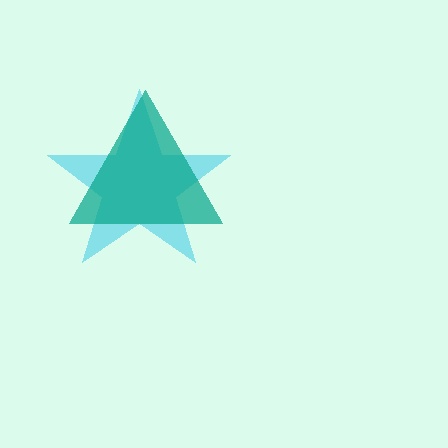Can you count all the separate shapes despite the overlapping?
Yes, there are 2 separate shapes.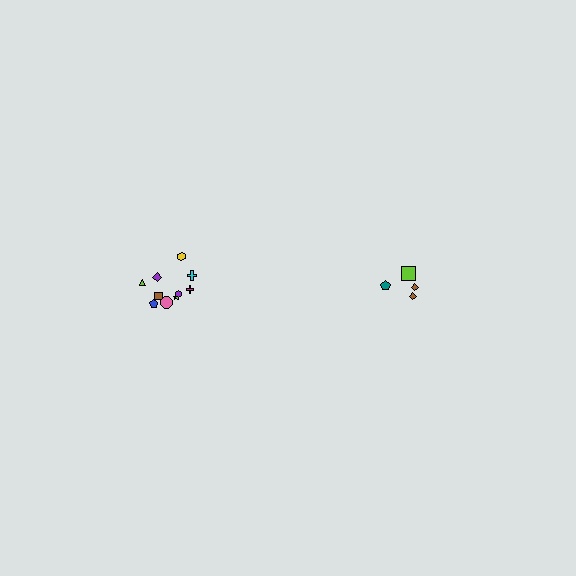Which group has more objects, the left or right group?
The left group.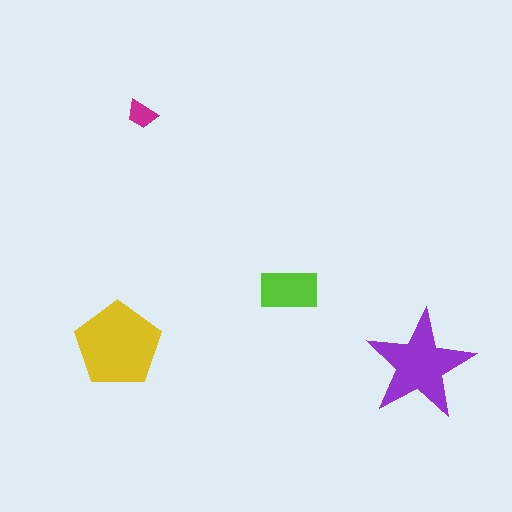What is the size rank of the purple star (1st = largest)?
2nd.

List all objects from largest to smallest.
The yellow pentagon, the purple star, the lime rectangle, the magenta trapezoid.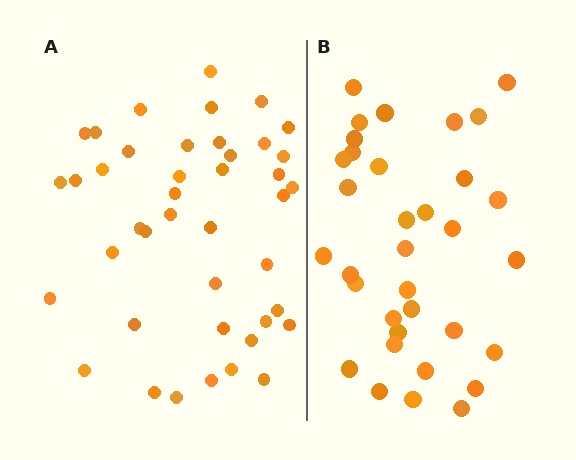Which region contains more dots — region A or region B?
Region A (the left region) has more dots.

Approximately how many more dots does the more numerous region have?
Region A has roughly 8 or so more dots than region B.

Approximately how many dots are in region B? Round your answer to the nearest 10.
About 30 dots. (The exact count is 34, which rounds to 30.)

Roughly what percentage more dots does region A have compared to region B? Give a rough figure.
About 25% more.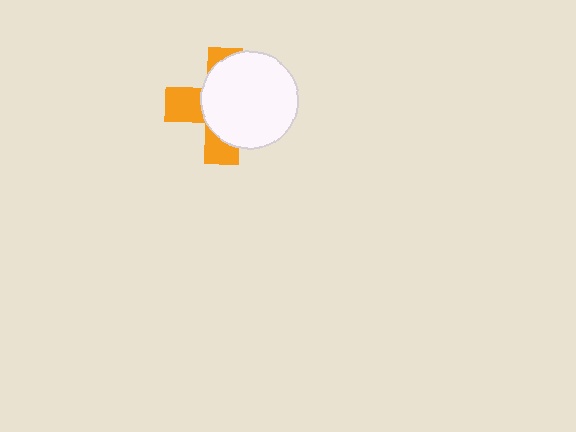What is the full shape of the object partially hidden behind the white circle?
The partially hidden object is an orange cross.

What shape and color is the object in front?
The object in front is a white circle.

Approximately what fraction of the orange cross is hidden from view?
Roughly 63% of the orange cross is hidden behind the white circle.